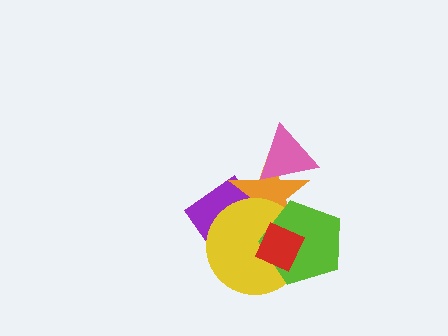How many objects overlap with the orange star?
5 objects overlap with the orange star.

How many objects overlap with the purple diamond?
3 objects overlap with the purple diamond.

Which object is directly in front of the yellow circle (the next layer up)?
The lime pentagon is directly in front of the yellow circle.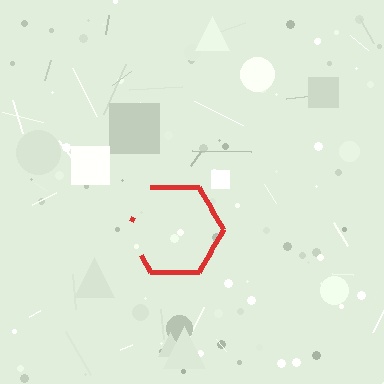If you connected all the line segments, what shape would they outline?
They would outline a hexagon.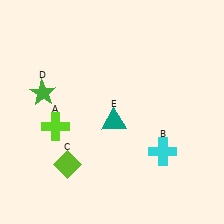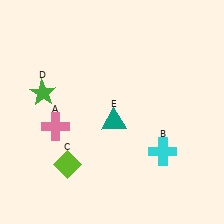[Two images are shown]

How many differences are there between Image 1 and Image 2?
There is 1 difference between the two images.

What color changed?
The cross (A) changed from lime in Image 1 to pink in Image 2.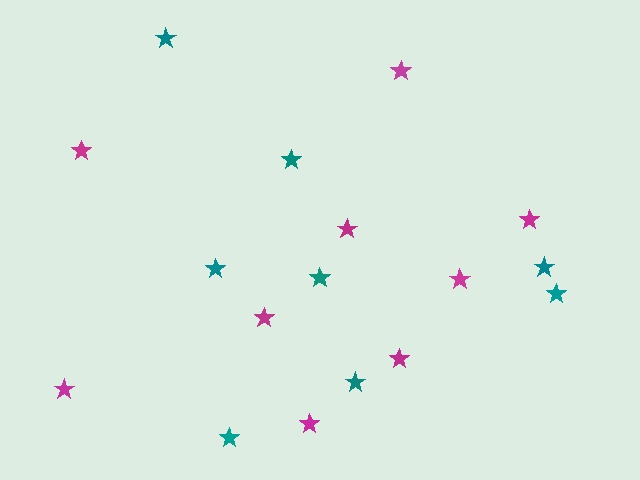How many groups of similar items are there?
There are 2 groups: one group of teal stars (8) and one group of magenta stars (9).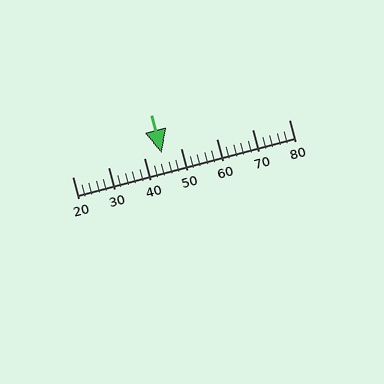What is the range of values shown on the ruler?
The ruler shows values from 20 to 80.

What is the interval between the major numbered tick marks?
The major tick marks are spaced 10 units apart.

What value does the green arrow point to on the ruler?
The green arrow points to approximately 45.